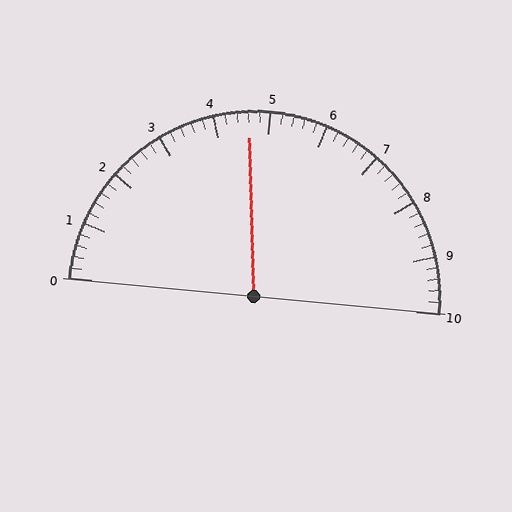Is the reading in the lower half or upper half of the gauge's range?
The reading is in the lower half of the range (0 to 10).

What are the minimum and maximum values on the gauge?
The gauge ranges from 0 to 10.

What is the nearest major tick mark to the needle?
The nearest major tick mark is 5.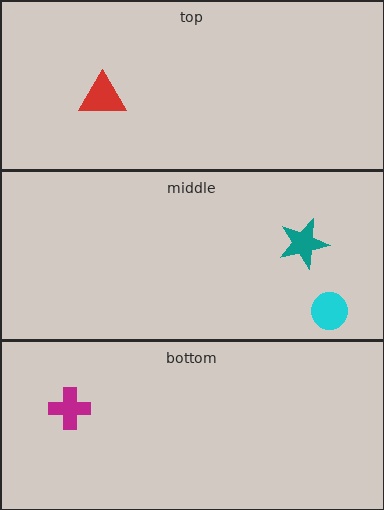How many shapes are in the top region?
1.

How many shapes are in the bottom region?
1.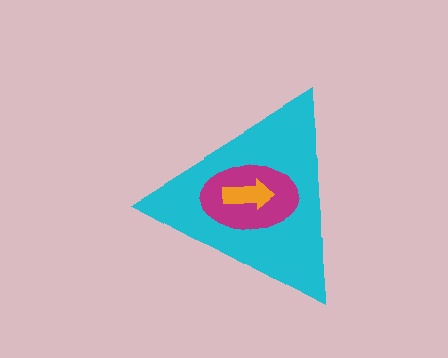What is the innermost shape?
The orange arrow.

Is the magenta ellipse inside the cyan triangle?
Yes.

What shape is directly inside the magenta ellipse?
The orange arrow.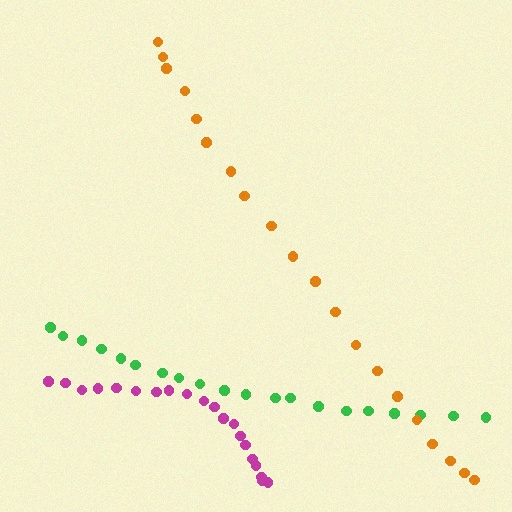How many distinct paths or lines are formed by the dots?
There are 3 distinct paths.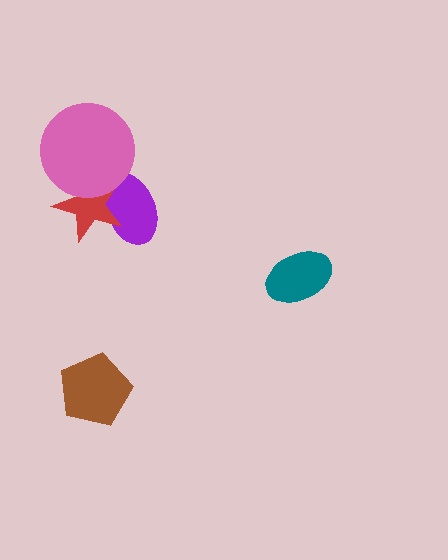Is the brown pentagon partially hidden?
No, no other shape covers it.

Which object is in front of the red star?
The pink circle is in front of the red star.